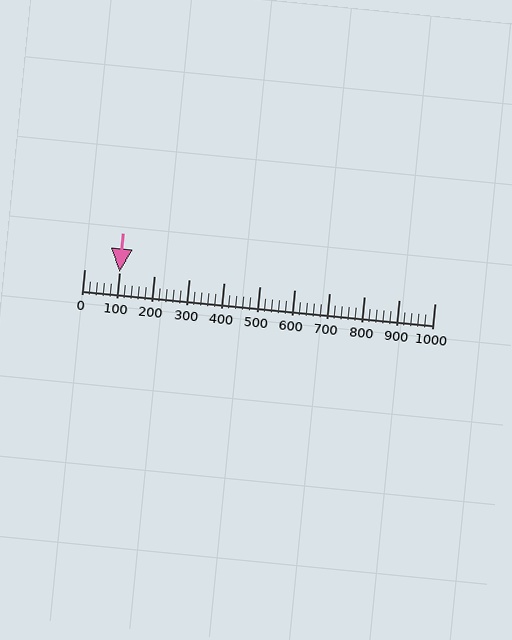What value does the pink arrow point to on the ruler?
The pink arrow points to approximately 102.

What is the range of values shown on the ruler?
The ruler shows values from 0 to 1000.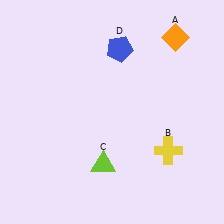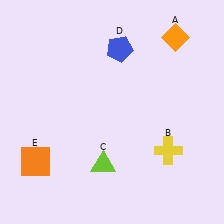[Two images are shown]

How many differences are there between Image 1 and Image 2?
There is 1 difference between the two images.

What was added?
An orange square (E) was added in Image 2.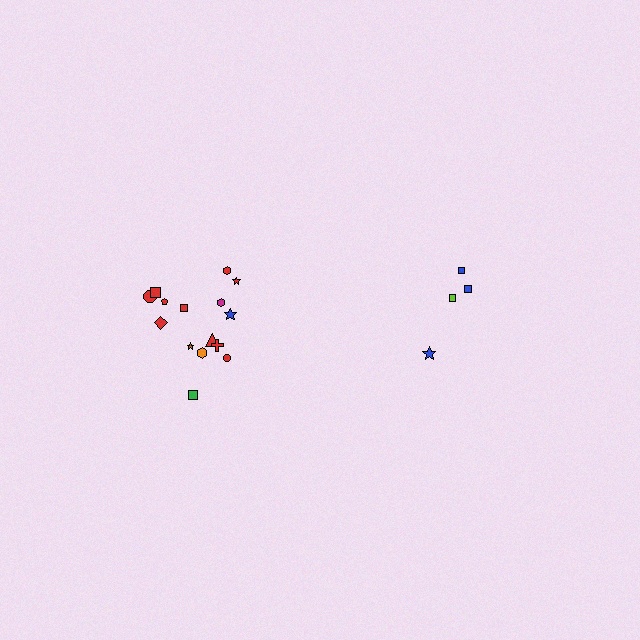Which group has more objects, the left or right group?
The left group.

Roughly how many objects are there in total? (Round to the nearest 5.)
Roughly 20 objects in total.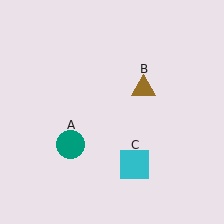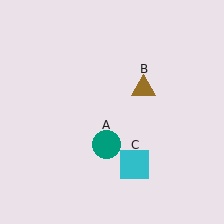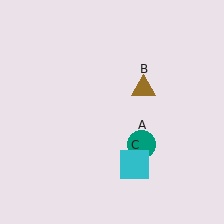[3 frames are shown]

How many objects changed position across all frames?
1 object changed position: teal circle (object A).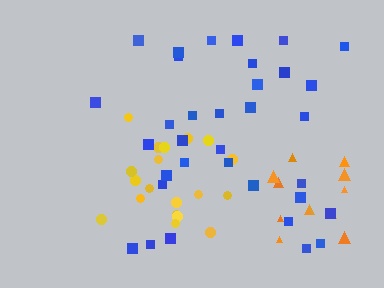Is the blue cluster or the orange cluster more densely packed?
Orange.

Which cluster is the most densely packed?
Yellow.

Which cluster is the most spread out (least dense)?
Blue.